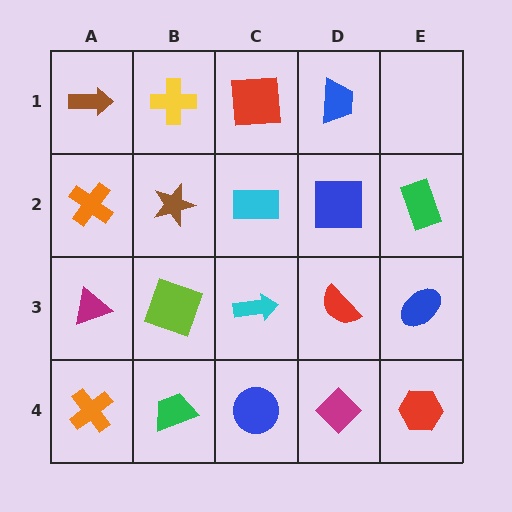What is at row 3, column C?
A cyan arrow.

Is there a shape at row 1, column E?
No, that cell is empty.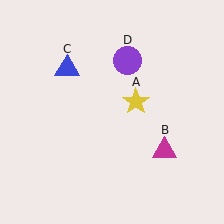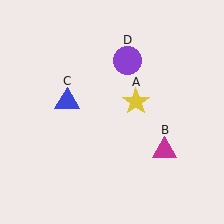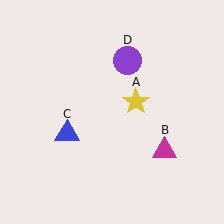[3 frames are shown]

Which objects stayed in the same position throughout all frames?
Yellow star (object A) and magenta triangle (object B) and purple circle (object D) remained stationary.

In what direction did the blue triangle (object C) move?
The blue triangle (object C) moved down.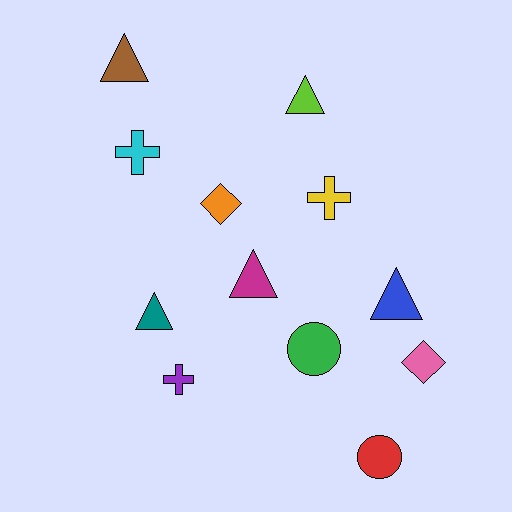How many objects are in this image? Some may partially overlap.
There are 12 objects.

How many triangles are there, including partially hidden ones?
There are 5 triangles.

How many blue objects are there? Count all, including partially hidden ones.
There is 1 blue object.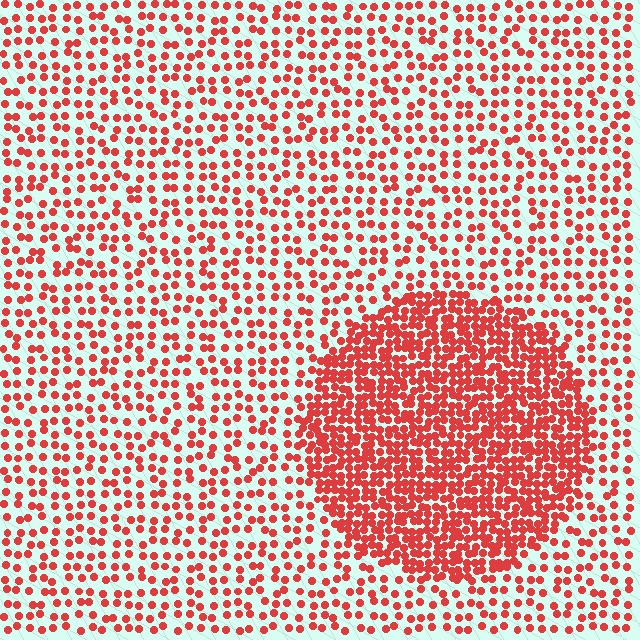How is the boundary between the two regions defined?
The boundary is defined by a change in element density (approximately 2.4x ratio). All elements are the same color, size, and shape.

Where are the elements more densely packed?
The elements are more densely packed inside the circle boundary.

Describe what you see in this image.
The image contains small red elements arranged at two different densities. A circle-shaped region is visible where the elements are more densely packed than the surrounding area.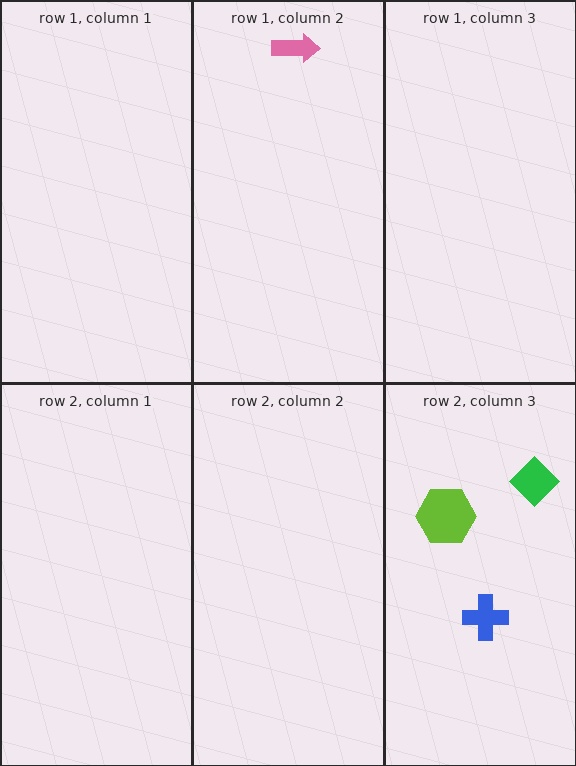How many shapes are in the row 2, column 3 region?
3.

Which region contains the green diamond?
The row 2, column 3 region.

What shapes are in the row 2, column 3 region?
The lime hexagon, the green diamond, the blue cross.